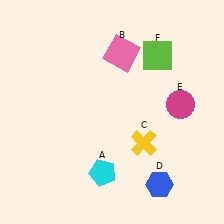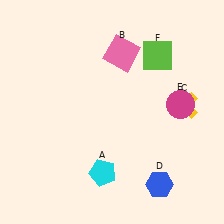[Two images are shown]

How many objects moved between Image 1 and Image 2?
1 object moved between the two images.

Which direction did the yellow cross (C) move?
The yellow cross (C) moved right.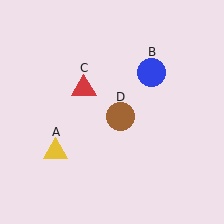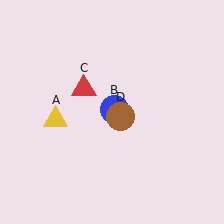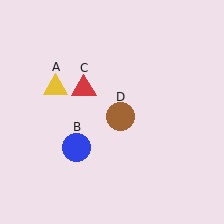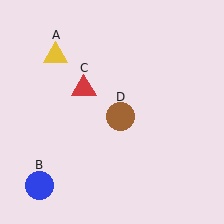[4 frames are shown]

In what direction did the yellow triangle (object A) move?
The yellow triangle (object A) moved up.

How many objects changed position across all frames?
2 objects changed position: yellow triangle (object A), blue circle (object B).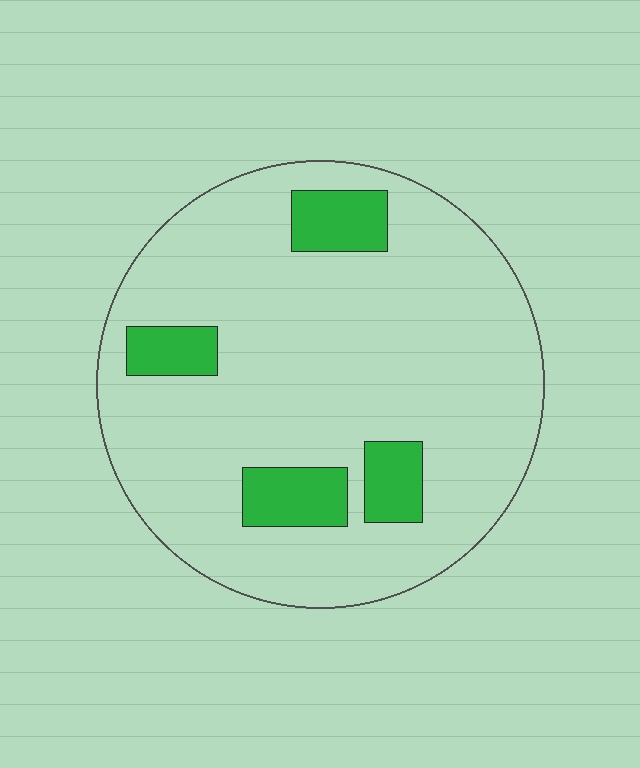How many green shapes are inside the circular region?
4.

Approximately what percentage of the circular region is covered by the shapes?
Approximately 15%.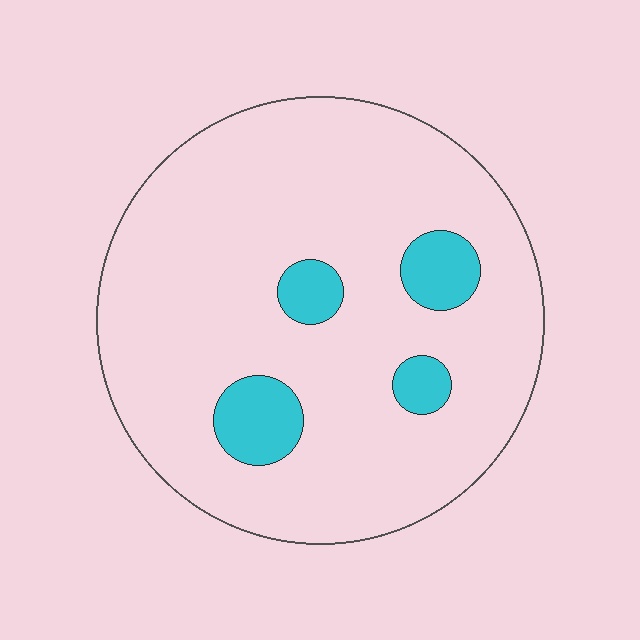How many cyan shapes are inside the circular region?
4.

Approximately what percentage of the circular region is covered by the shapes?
Approximately 10%.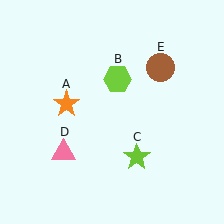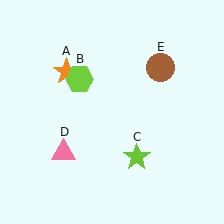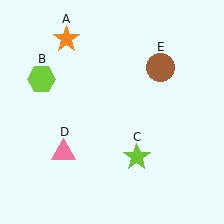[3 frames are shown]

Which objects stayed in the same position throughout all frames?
Lime star (object C) and pink triangle (object D) and brown circle (object E) remained stationary.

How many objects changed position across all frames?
2 objects changed position: orange star (object A), lime hexagon (object B).